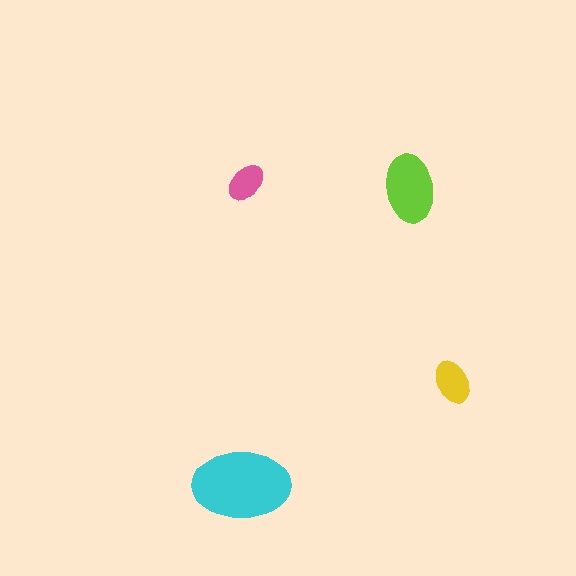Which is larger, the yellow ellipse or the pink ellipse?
The yellow one.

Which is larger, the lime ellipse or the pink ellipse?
The lime one.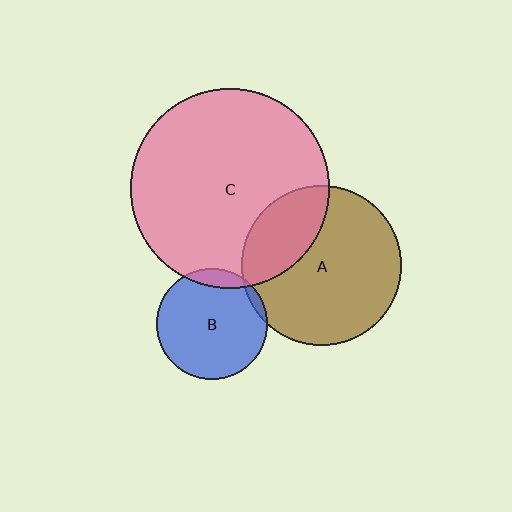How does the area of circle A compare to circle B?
Approximately 2.1 times.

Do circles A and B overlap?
Yes.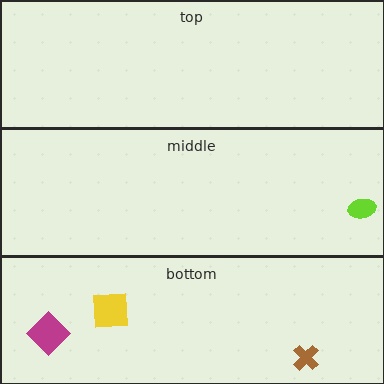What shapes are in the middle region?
The lime ellipse.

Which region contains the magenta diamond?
The bottom region.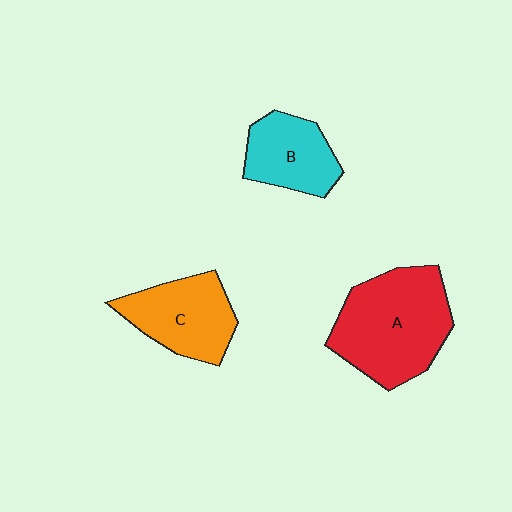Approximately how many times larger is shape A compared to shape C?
Approximately 1.5 times.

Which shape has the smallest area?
Shape B (cyan).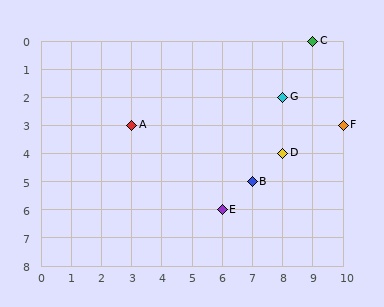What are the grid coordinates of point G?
Point G is at grid coordinates (8, 2).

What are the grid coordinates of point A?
Point A is at grid coordinates (3, 3).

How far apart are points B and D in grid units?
Points B and D are 1 column and 1 row apart (about 1.4 grid units diagonally).